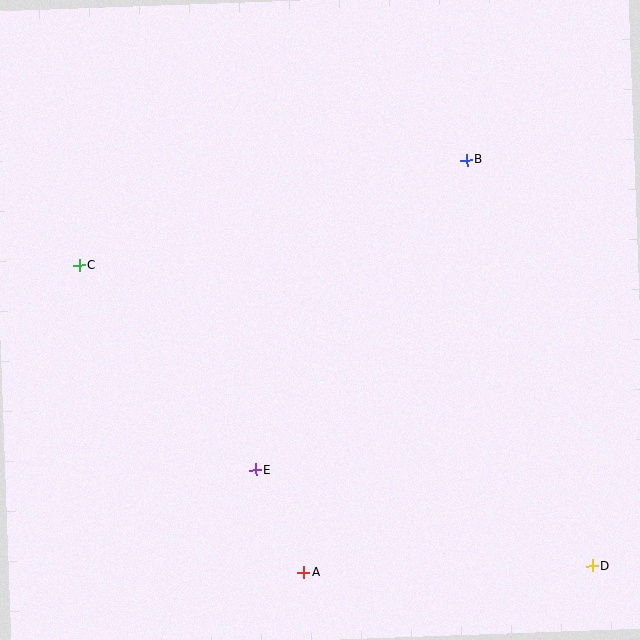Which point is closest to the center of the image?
Point E at (255, 470) is closest to the center.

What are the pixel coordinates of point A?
Point A is at (304, 573).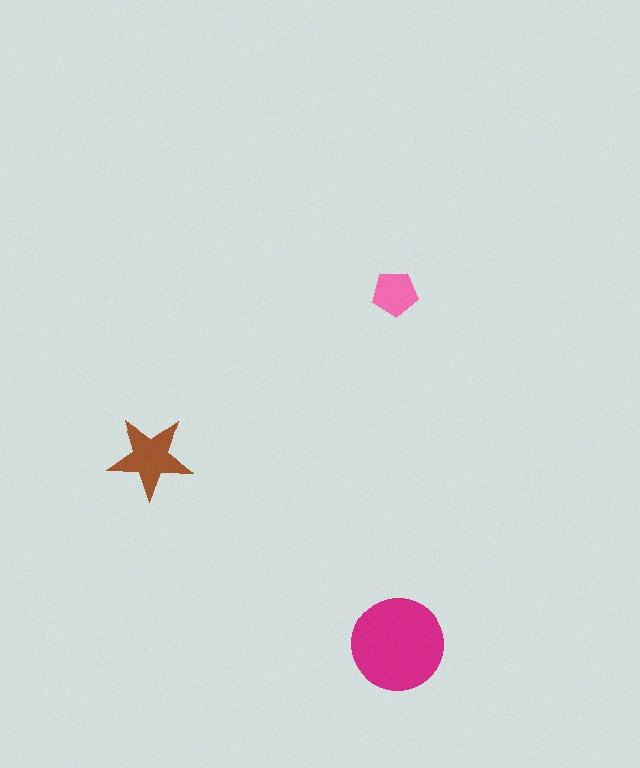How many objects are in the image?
There are 3 objects in the image.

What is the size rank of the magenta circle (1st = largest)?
1st.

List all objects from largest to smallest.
The magenta circle, the brown star, the pink pentagon.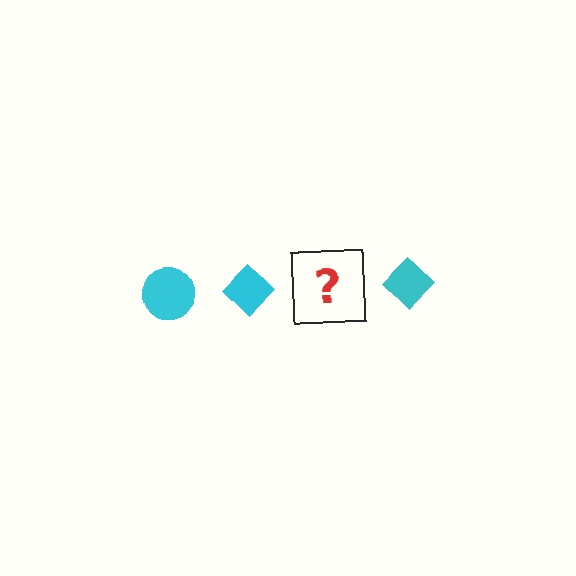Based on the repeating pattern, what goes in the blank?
The blank should be a cyan circle.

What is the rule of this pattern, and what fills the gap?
The rule is that the pattern cycles through circle, diamond shapes in cyan. The gap should be filled with a cyan circle.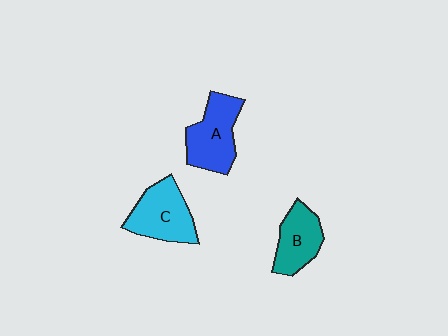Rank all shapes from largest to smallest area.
From largest to smallest: A (blue), C (cyan), B (teal).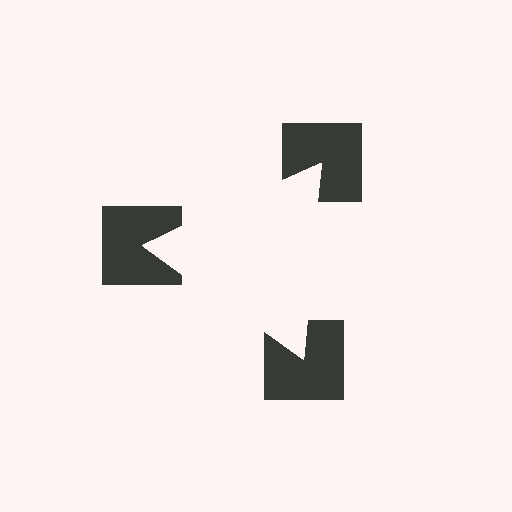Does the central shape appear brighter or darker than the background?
It typically appears slightly brighter than the background, even though no actual brightness change is drawn.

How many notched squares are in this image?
There are 3 — one at each vertex of the illusory triangle.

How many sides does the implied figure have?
3 sides.